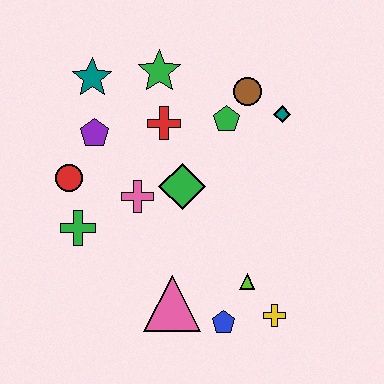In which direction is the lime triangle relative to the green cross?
The lime triangle is to the right of the green cross.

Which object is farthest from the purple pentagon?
The yellow cross is farthest from the purple pentagon.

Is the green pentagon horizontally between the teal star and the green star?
No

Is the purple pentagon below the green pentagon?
Yes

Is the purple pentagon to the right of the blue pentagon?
No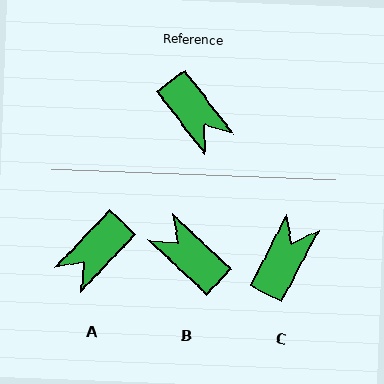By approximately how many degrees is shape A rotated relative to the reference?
Approximately 81 degrees clockwise.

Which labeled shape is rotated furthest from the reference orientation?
B, about 170 degrees away.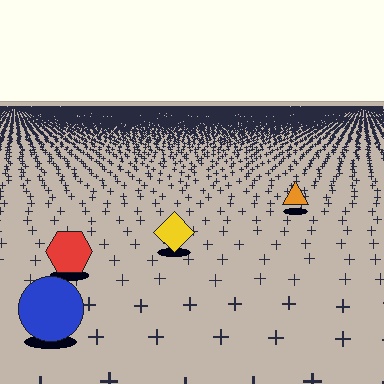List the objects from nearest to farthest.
From nearest to farthest: the blue circle, the red hexagon, the yellow diamond, the orange triangle.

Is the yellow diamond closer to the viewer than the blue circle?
No. The blue circle is closer — you can tell from the texture gradient: the ground texture is coarser near it.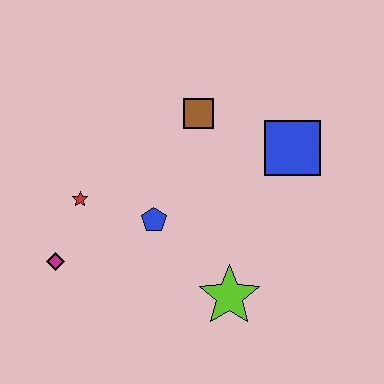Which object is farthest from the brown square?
The magenta diamond is farthest from the brown square.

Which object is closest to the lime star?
The blue pentagon is closest to the lime star.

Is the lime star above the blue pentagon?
No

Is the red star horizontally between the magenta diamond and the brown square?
Yes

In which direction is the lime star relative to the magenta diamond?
The lime star is to the right of the magenta diamond.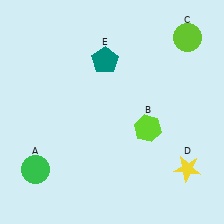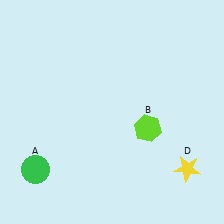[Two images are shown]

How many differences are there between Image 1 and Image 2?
There are 2 differences between the two images.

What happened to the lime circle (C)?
The lime circle (C) was removed in Image 2. It was in the top-right area of Image 1.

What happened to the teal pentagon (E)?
The teal pentagon (E) was removed in Image 2. It was in the top-left area of Image 1.